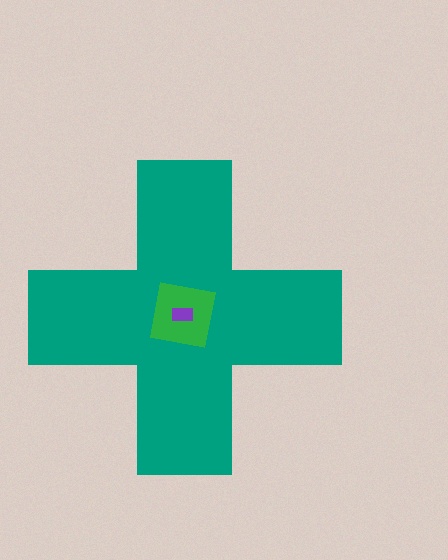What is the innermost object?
The purple rectangle.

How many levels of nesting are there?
3.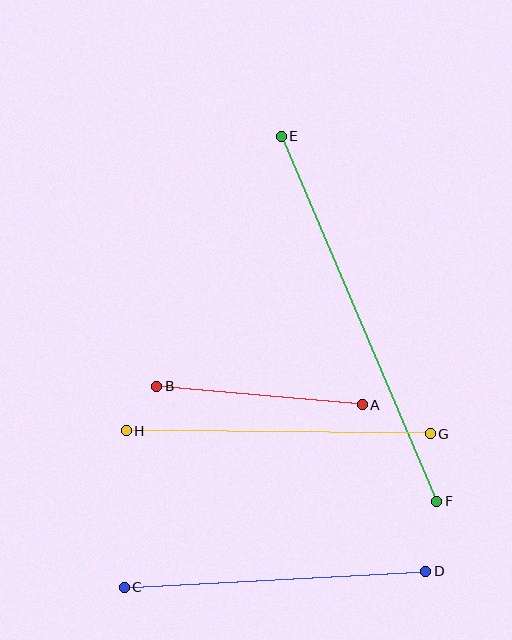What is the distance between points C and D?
The distance is approximately 302 pixels.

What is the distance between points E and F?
The distance is approximately 397 pixels.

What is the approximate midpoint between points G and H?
The midpoint is at approximately (278, 432) pixels.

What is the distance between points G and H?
The distance is approximately 304 pixels.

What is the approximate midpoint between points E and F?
The midpoint is at approximately (359, 319) pixels.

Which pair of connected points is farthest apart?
Points E and F are farthest apart.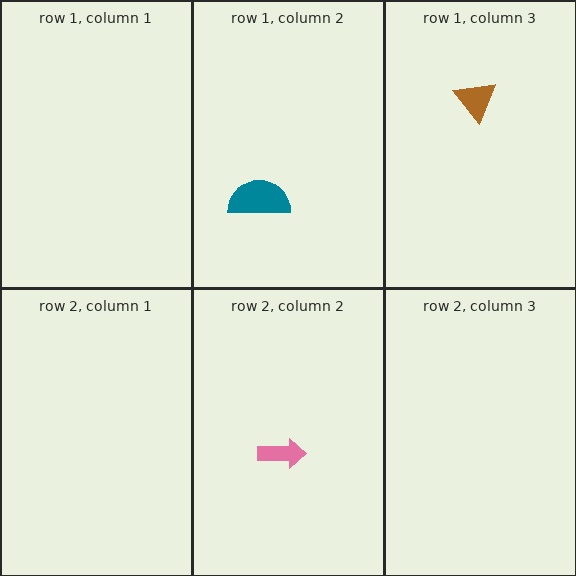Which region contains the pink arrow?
The row 2, column 2 region.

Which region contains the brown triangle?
The row 1, column 3 region.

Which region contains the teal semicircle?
The row 1, column 2 region.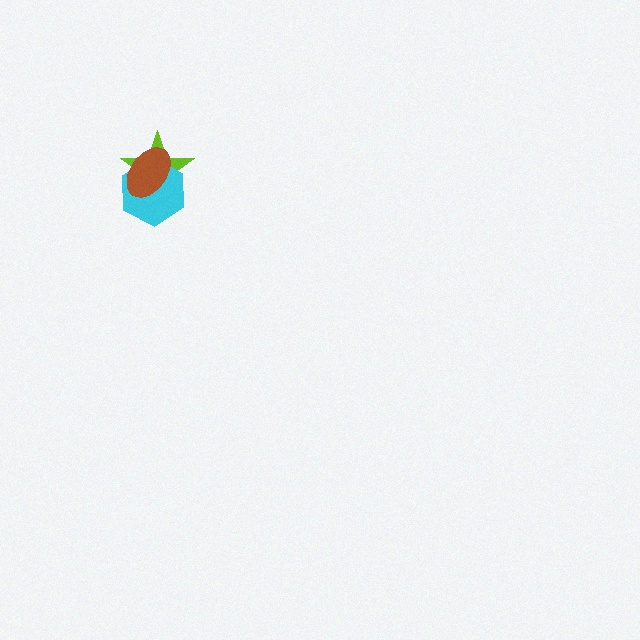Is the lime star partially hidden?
Yes, it is partially covered by another shape.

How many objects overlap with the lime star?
2 objects overlap with the lime star.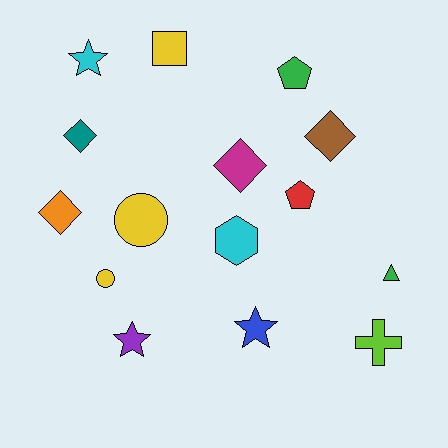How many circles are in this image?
There are 2 circles.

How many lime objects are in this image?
There is 1 lime object.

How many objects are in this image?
There are 15 objects.